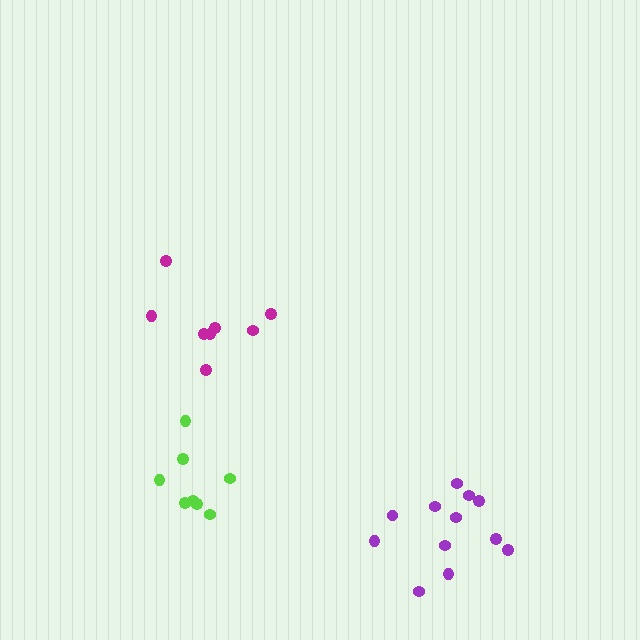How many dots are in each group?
Group 1: 8 dots, Group 2: 8 dots, Group 3: 12 dots (28 total).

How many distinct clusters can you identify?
There are 3 distinct clusters.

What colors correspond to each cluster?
The clusters are colored: lime, magenta, purple.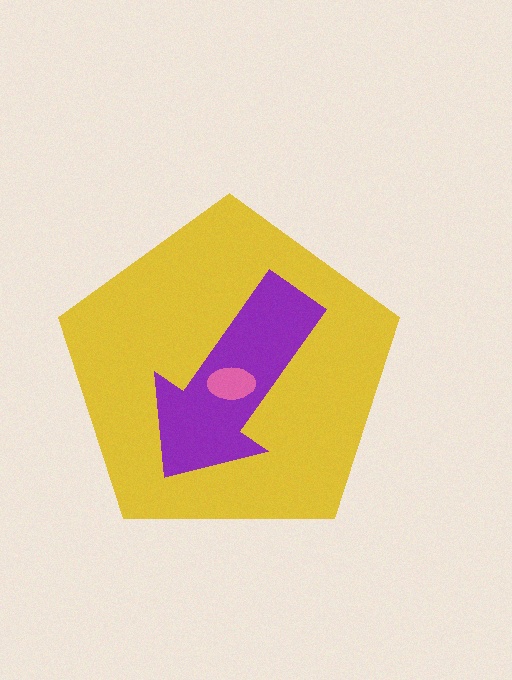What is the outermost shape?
The yellow pentagon.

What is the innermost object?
The pink ellipse.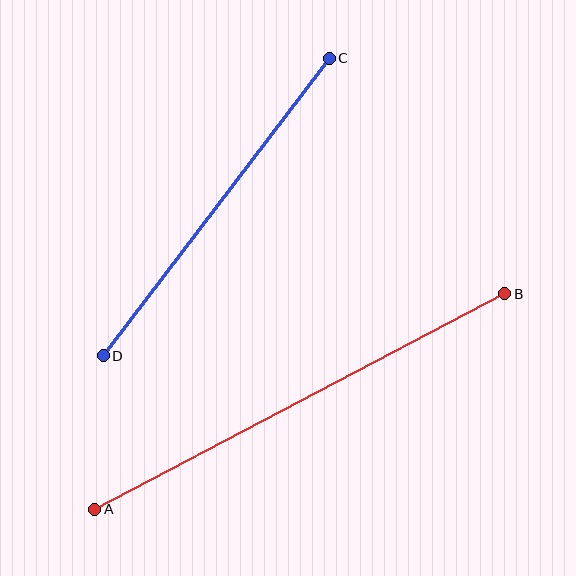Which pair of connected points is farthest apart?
Points A and B are farthest apart.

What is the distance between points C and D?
The distance is approximately 374 pixels.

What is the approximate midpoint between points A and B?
The midpoint is at approximately (300, 401) pixels.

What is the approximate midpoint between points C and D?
The midpoint is at approximately (216, 207) pixels.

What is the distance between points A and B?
The distance is approximately 463 pixels.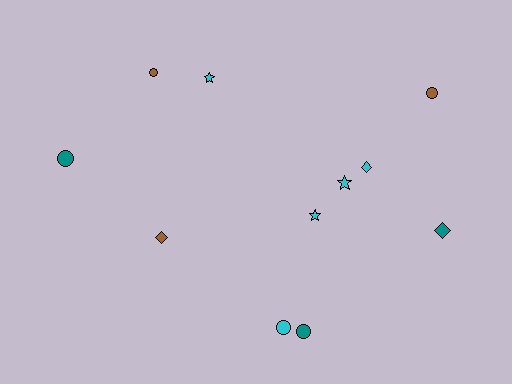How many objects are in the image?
There are 11 objects.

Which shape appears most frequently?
Circle, with 5 objects.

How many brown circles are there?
There are 2 brown circles.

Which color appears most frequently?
Cyan, with 5 objects.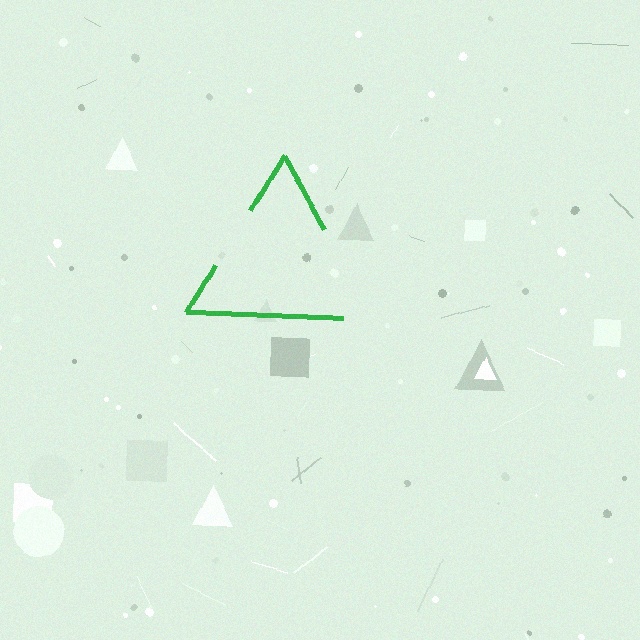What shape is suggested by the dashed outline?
The dashed outline suggests a triangle.